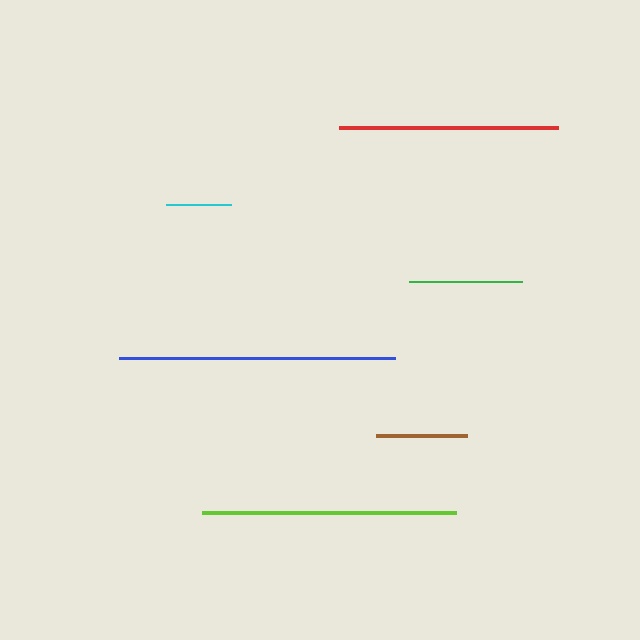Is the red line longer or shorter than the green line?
The red line is longer than the green line.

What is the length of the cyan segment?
The cyan segment is approximately 65 pixels long.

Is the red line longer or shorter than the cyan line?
The red line is longer than the cyan line.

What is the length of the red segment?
The red segment is approximately 219 pixels long.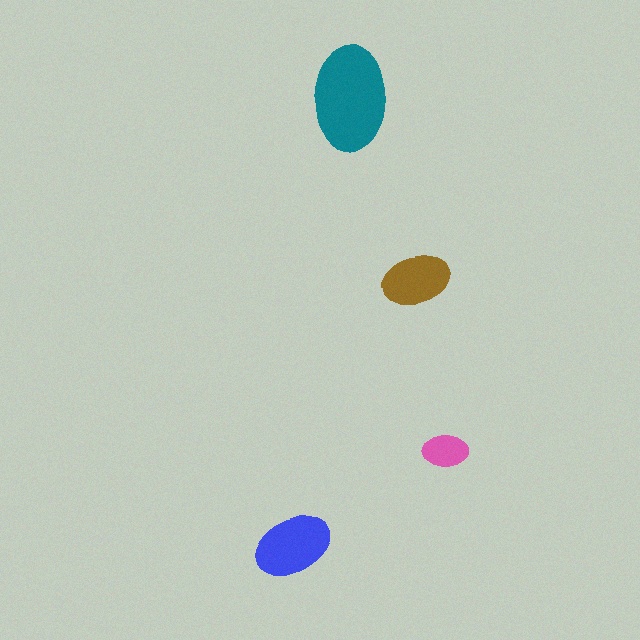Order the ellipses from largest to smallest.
the teal one, the blue one, the brown one, the pink one.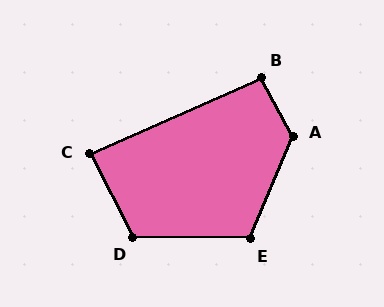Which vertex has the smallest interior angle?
C, at approximately 87 degrees.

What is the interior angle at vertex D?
Approximately 118 degrees (obtuse).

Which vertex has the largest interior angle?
A, at approximately 128 degrees.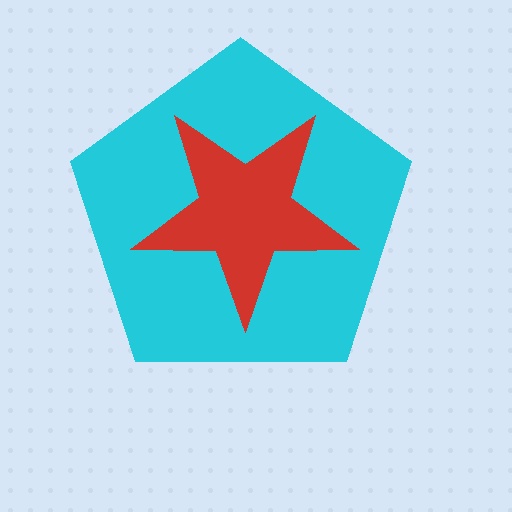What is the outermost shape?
The cyan pentagon.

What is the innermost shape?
The red star.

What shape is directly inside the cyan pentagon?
The red star.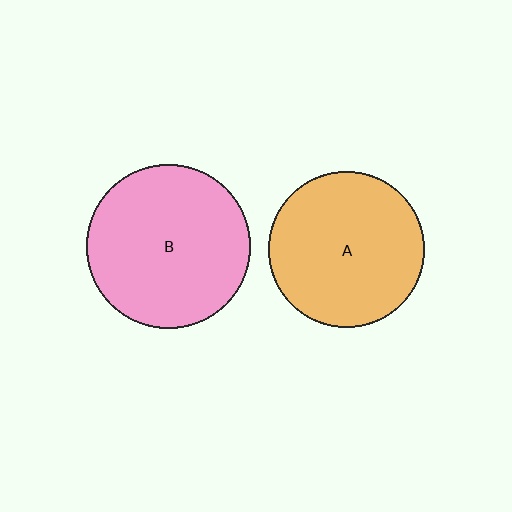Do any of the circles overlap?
No, none of the circles overlap.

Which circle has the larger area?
Circle B (pink).